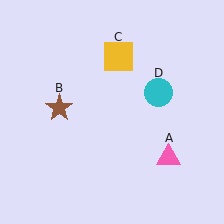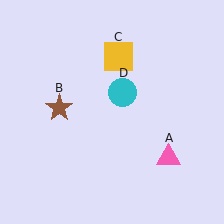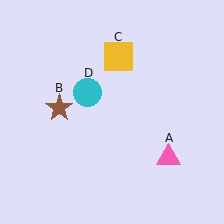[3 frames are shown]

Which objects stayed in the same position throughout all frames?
Pink triangle (object A) and brown star (object B) and yellow square (object C) remained stationary.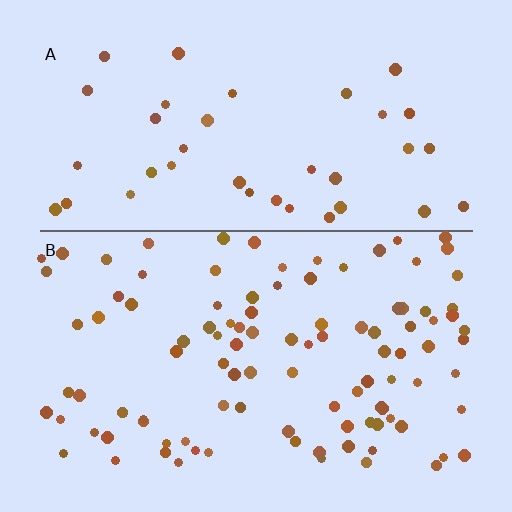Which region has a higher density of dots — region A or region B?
B (the bottom).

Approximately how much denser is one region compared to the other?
Approximately 2.7× — region B over region A.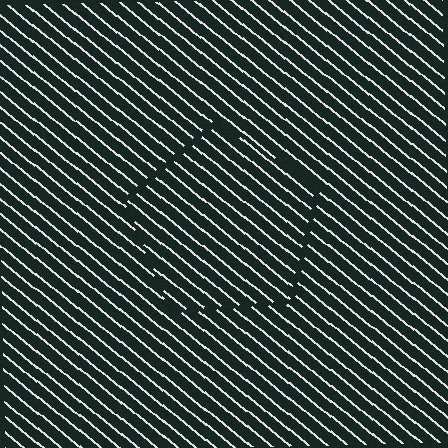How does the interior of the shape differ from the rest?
The interior of the shape contains the same grating, shifted by half a period — the contour is defined by the phase discontinuity where line-ends from the inner and outer gratings abut.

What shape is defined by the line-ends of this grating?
An illusory pentagon. The interior of the shape contains the same grating, shifted by half a period — the contour is defined by the phase discontinuity where line-ends from the inner and outer gratings abut.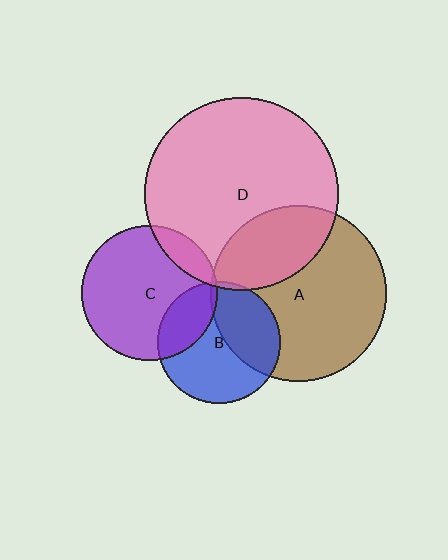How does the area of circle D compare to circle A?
Approximately 1.2 times.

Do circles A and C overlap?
Yes.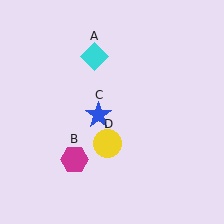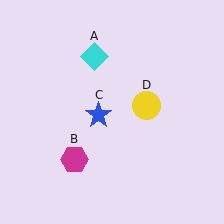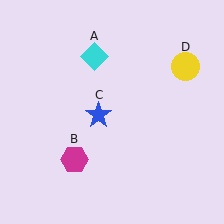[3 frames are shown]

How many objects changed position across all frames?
1 object changed position: yellow circle (object D).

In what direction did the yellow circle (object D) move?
The yellow circle (object D) moved up and to the right.